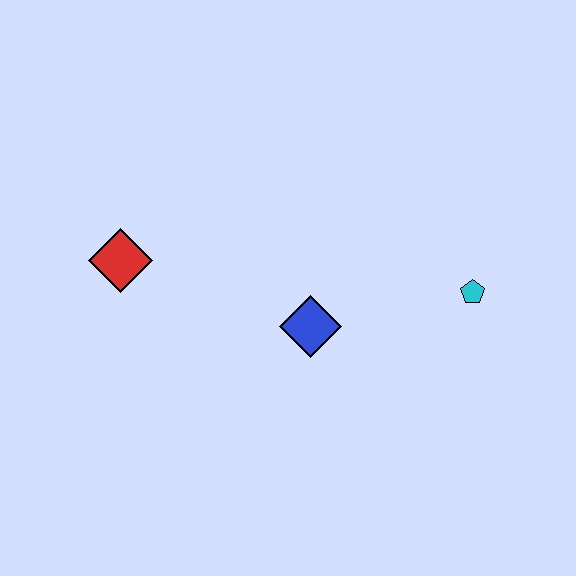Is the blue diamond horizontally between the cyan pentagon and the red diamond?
Yes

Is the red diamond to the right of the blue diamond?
No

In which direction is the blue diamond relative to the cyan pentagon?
The blue diamond is to the left of the cyan pentagon.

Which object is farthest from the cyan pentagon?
The red diamond is farthest from the cyan pentagon.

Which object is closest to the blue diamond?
The cyan pentagon is closest to the blue diamond.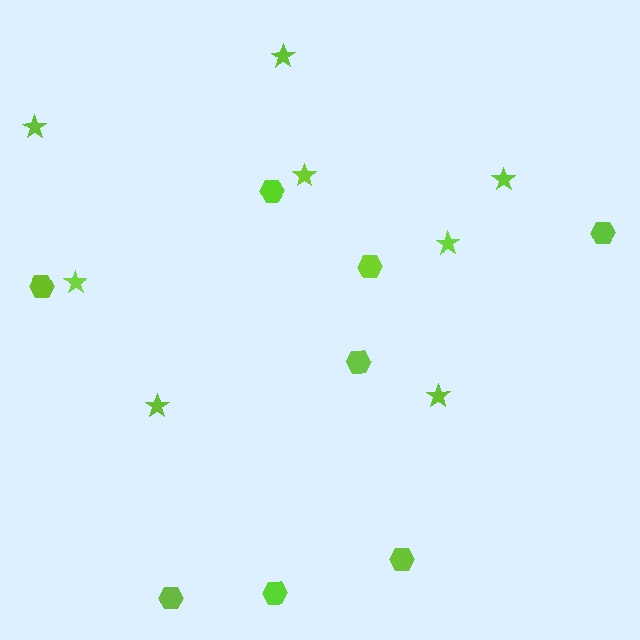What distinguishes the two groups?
There are 2 groups: one group of hexagons (8) and one group of stars (8).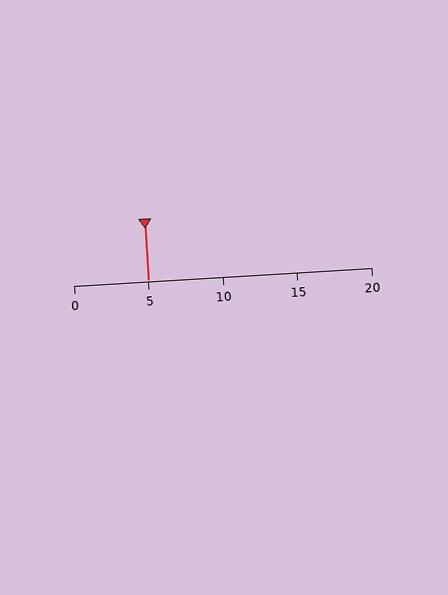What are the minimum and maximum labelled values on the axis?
The axis runs from 0 to 20.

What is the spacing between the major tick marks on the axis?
The major ticks are spaced 5 apart.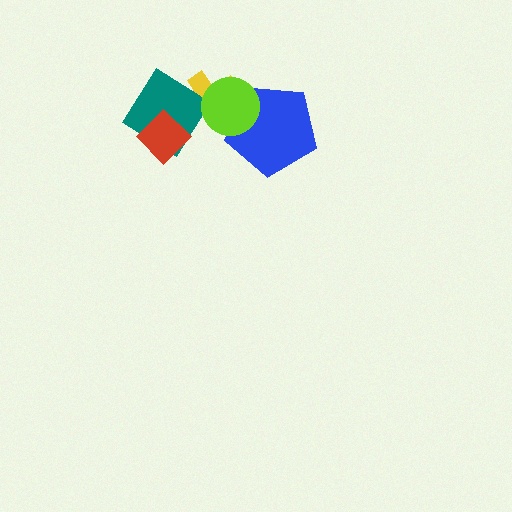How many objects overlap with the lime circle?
3 objects overlap with the lime circle.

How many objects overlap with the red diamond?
1 object overlaps with the red diamond.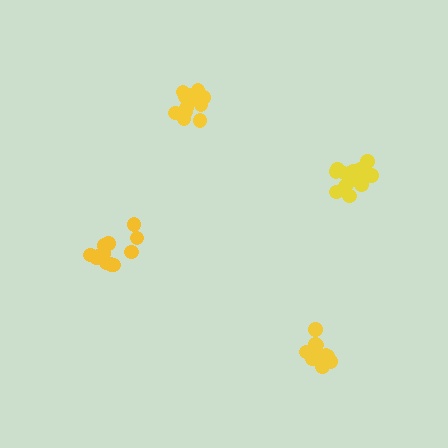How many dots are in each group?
Group 1: 14 dots, Group 2: 15 dots, Group 3: 11 dots, Group 4: 13 dots (53 total).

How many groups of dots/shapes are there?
There are 4 groups.